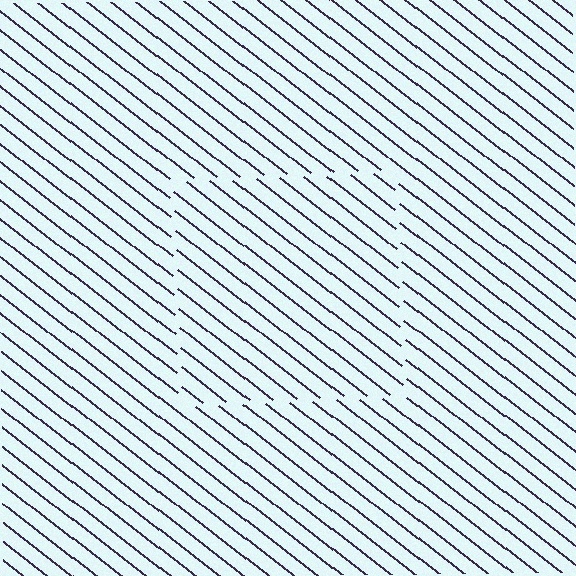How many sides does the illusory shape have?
4 sides — the line-ends trace a square.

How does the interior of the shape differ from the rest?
The interior of the shape contains the same grating, shifted by half a period — the contour is defined by the phase discontinuity where line-ends from the inner and outer gratings abut.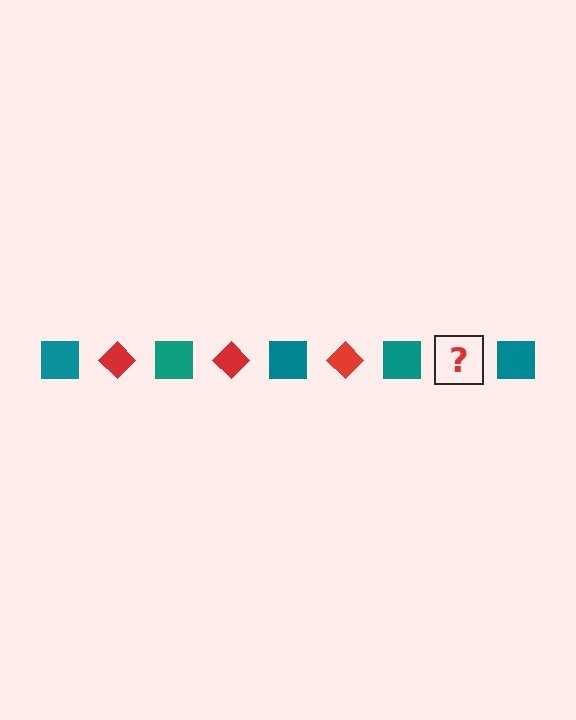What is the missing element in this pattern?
The missing element is a red diamond.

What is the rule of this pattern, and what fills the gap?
The rule is that the pattern alternates between teal square and red diamond. The gap should be filled with a red diamond.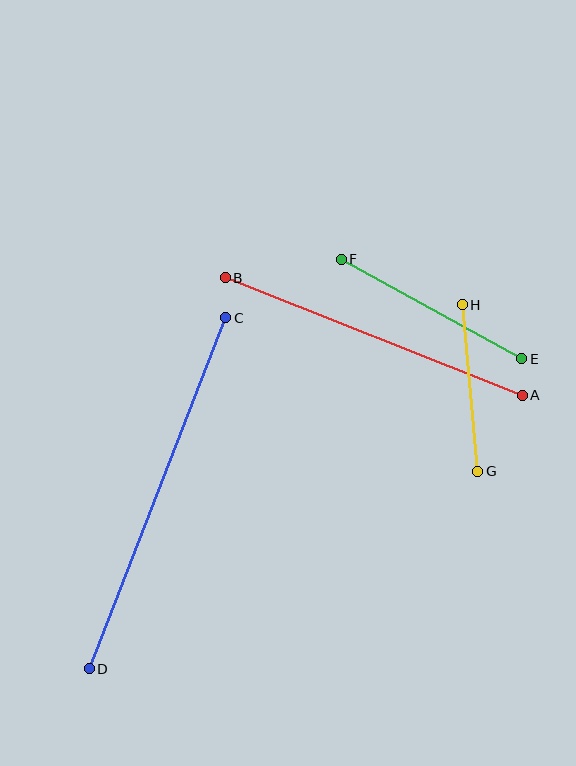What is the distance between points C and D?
The distance is approximately 377 pixels.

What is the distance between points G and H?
The distance is approximately 167 pixels.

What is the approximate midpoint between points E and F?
The midpoint is at approximately (432, 309) pixels.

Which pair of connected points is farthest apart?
Points C and D are farthest apart.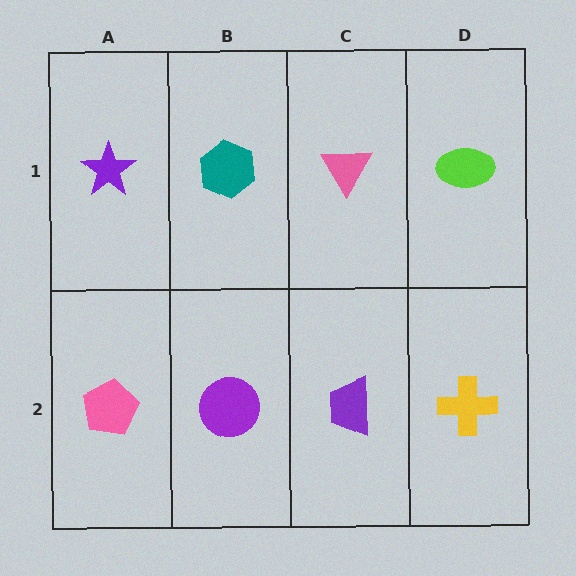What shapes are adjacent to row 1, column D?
A yellow cross (row 2, column D), a pink triangle (row 1, column C).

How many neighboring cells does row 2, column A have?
2.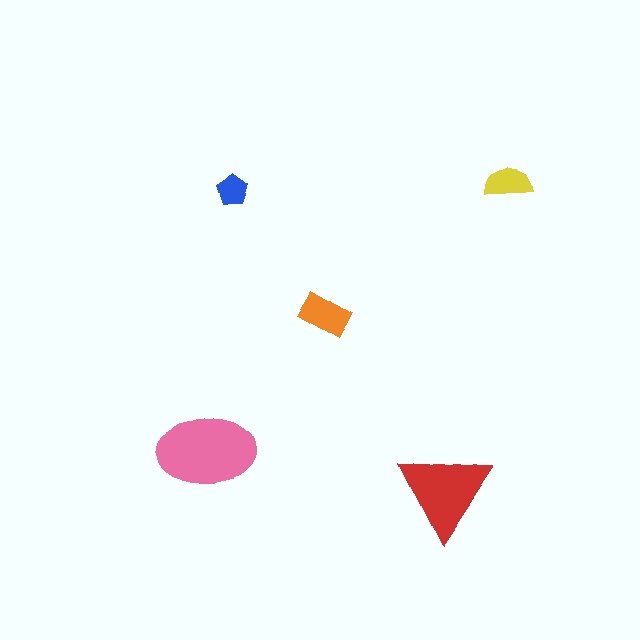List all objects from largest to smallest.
The pink ellipse, the red triangle, the orange rectangle, the yellow semicircle, the blue pentagon.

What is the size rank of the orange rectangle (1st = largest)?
3rd.